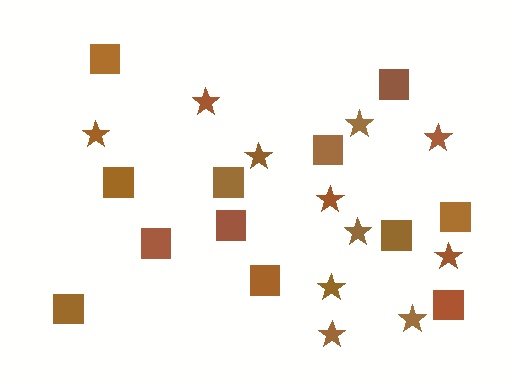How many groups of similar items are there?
There are 2 groups: one group of squares (12) and one group of stars (11).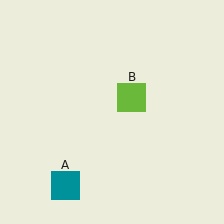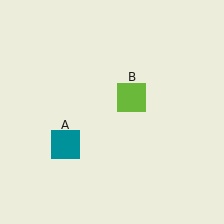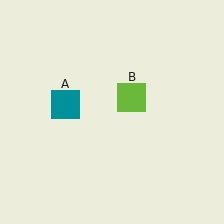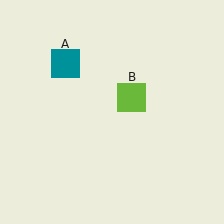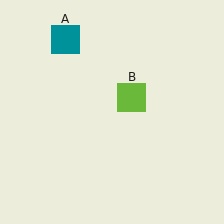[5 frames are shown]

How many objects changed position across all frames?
1 object changed position: teal square (object A).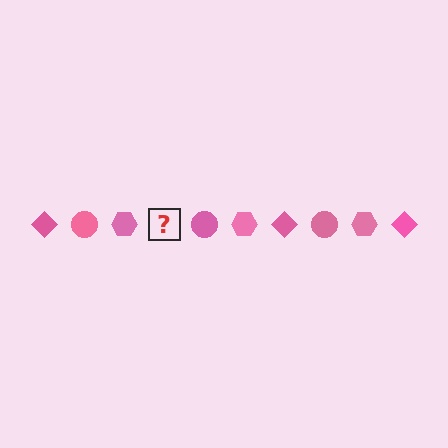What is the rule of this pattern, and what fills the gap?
The rule is that the pattern cycles through diamond, circle, hexagon shapes in pink. The gap should be filled with a pink diamond.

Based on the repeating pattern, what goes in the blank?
The blank should be a pink diamond.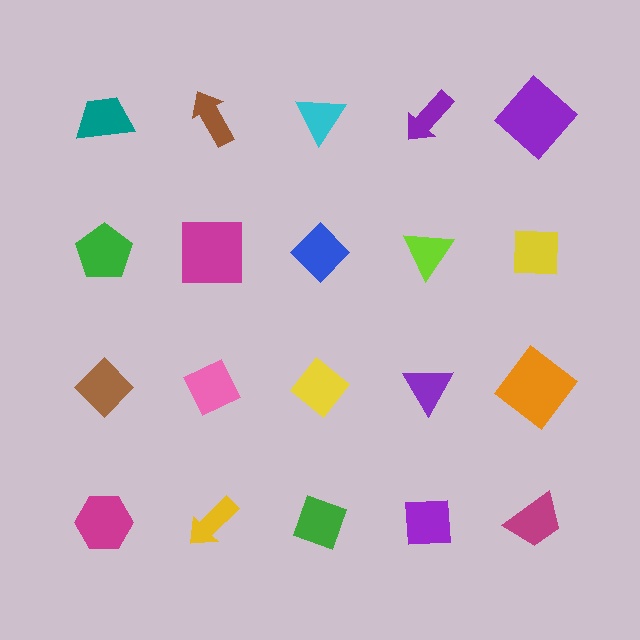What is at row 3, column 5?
An orange diamond.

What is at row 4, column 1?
A magenta hexagon.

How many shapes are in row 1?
5 shapes.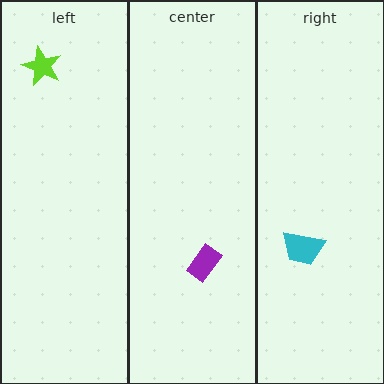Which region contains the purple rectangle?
The center region.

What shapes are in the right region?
The cyan trapezoid.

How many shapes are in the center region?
1.